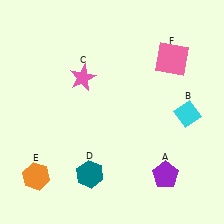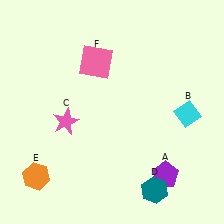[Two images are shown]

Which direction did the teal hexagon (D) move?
The teal hexagon (D) moved right.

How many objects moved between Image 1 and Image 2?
3 objects moved between the two images.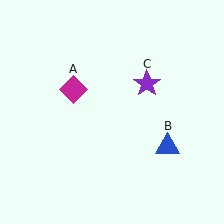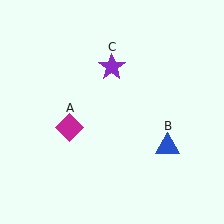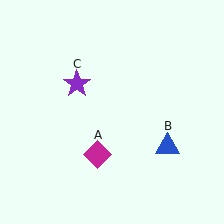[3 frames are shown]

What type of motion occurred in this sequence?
The magenta diamond (object A), purple star (object C) rotated counterclockwise around the center of the scene.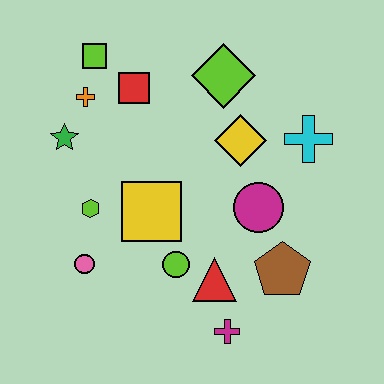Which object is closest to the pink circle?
The lime hexagon is closest to the pink circle.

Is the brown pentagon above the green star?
No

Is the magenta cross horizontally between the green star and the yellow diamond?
Yes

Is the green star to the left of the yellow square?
Yes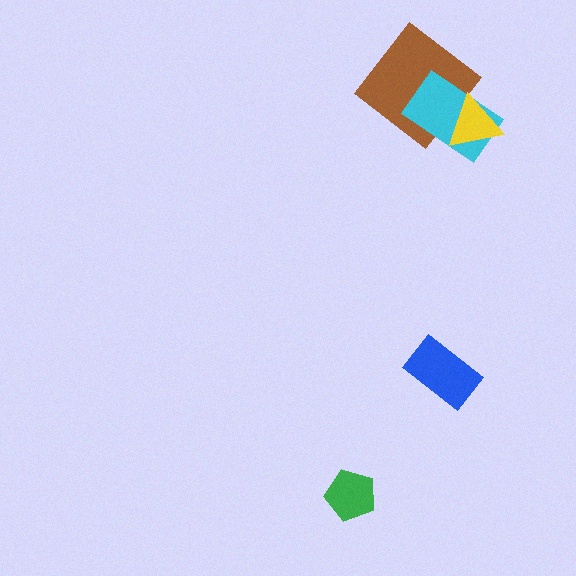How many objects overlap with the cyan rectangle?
2 objects overlap with the cyan rectangle.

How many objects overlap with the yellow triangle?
2 objects overlap with the yellow triangle.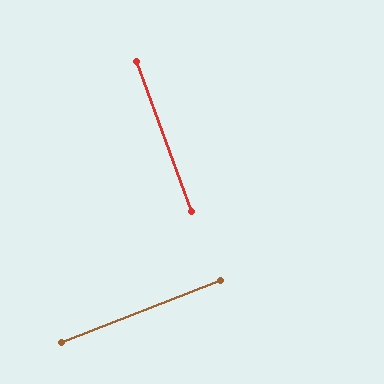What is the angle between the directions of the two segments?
Approximately 89 degrees.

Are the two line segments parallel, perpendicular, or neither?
Perpendicular — they meet at approximately 89°.